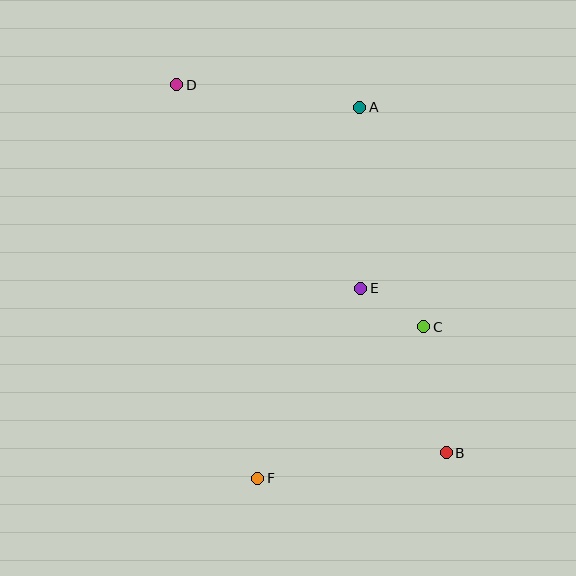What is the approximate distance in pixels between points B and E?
The distance between B and E is approximately 186 pixels.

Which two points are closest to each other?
Points C and E are closest to each other.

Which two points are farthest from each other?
Points B and D are farthest from each other.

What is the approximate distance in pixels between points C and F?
The distance between C and F is approximately 225 pixels.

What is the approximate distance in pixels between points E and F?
The distance between E and F is approximately 216 pixels.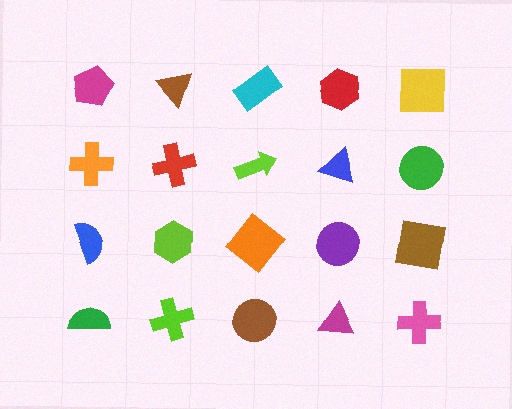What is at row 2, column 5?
A green circle.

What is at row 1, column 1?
A magenta pentagon.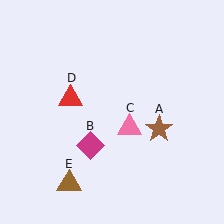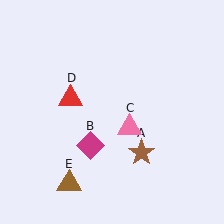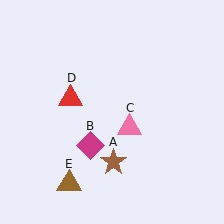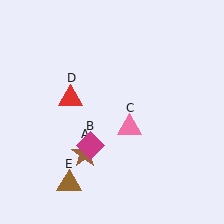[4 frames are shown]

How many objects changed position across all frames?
1 object changed position: brown star (object A).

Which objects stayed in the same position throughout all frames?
Magenta diamond (object B) and pink triangle (object C) and red triangle (object D) and brown triangle (object E) remained stationary.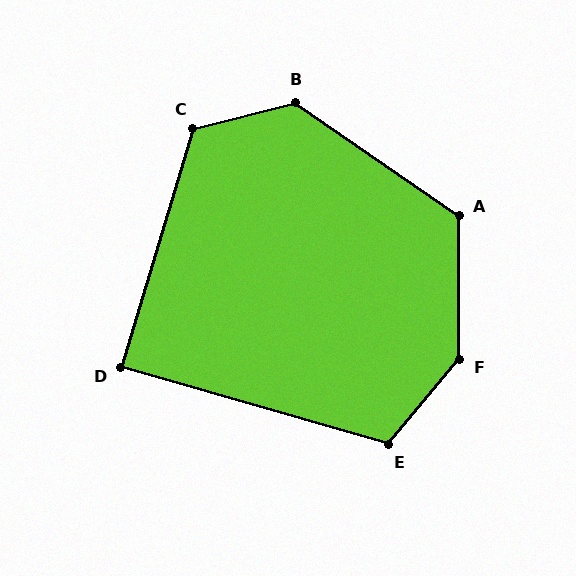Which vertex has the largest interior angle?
F, at approximately 140 degrees.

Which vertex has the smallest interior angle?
D, at approximately 89 degrees.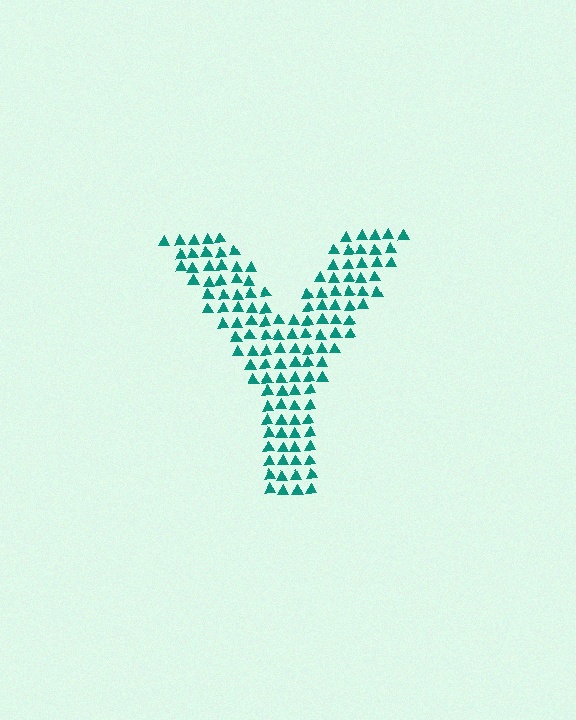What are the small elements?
The small elements are triangles.